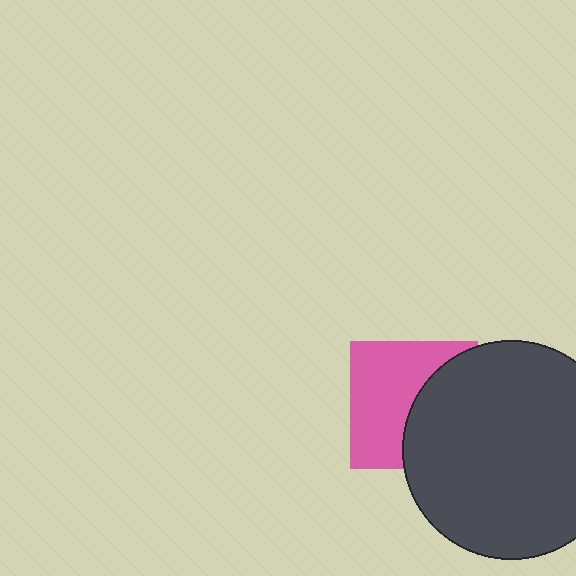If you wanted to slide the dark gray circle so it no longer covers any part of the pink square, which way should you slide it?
Slide it right — that is the most direct way to separate the two shapes.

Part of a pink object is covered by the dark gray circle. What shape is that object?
It is a square.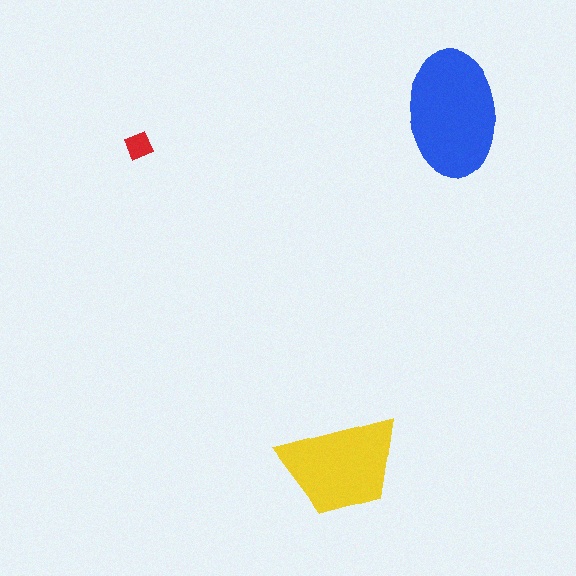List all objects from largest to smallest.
The blue ellipse, the yellow trapezoid, the red diamond.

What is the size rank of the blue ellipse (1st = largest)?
1st.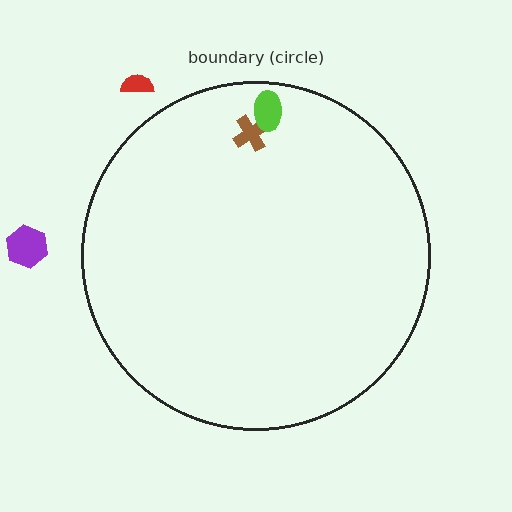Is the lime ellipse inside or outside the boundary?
Inside.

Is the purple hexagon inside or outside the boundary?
Outside.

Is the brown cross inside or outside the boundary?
Inside.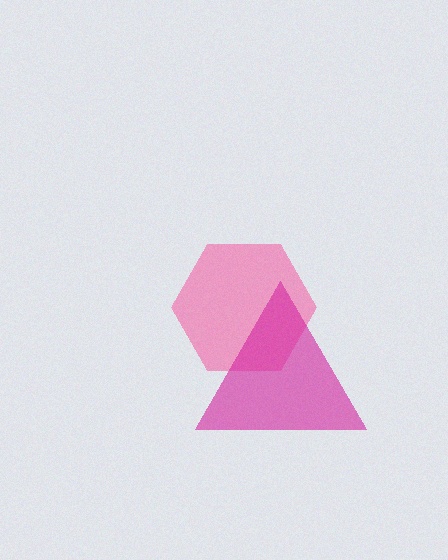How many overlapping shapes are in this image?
There are 2 overlapping shapes in the image.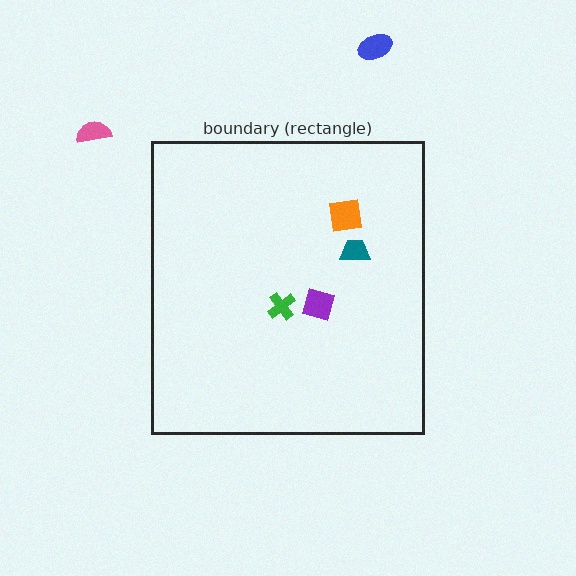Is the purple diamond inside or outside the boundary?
Inside.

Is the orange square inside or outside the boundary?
Inside.